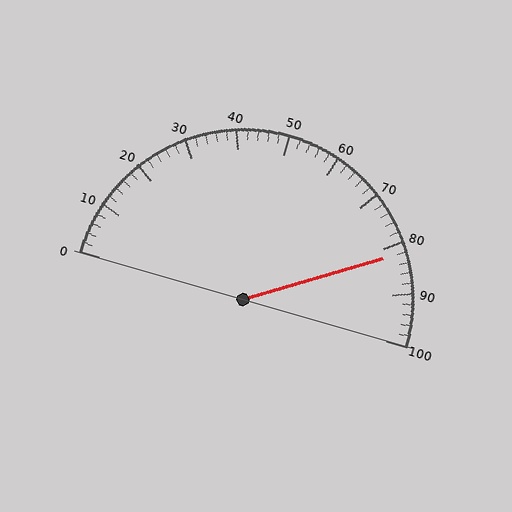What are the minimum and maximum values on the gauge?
The gauge ranges from 0 to 100.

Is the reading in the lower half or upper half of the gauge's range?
The reading is in the upper half of the range (0 to 100).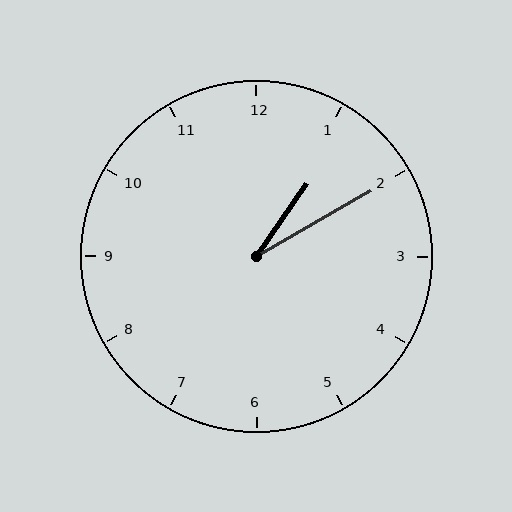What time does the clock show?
1:10.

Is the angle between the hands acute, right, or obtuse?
It is acute.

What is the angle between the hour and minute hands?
Approximately 25 degrees.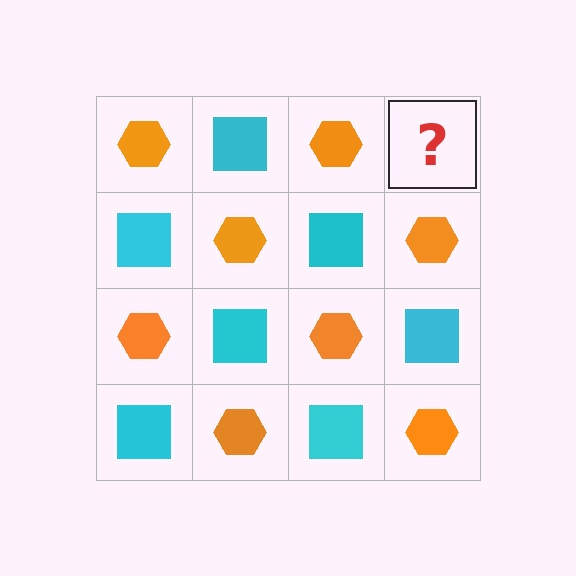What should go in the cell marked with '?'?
The missing cell should contain a cyan square.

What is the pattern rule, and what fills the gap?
The rule is that it alternates orange hexagon and cyan square in a checkerboard pattern. The gap should be filled with a cyan square.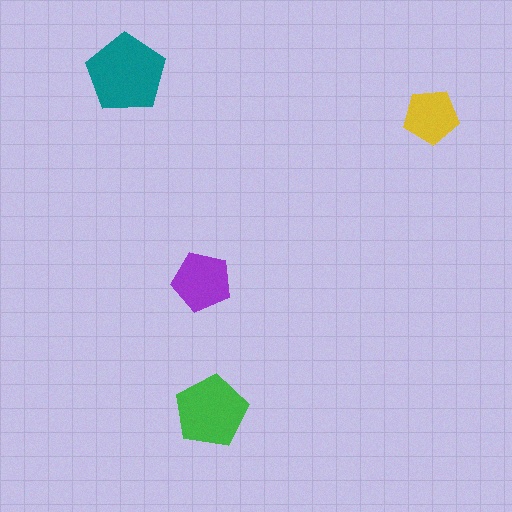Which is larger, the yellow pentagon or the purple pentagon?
The purple one.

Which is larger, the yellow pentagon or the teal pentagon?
The teal one.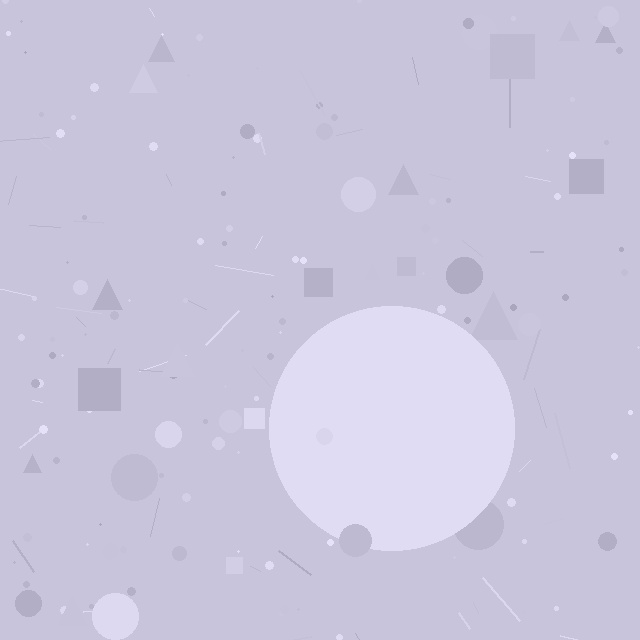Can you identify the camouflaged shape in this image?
The camouflaged shape is a circle.